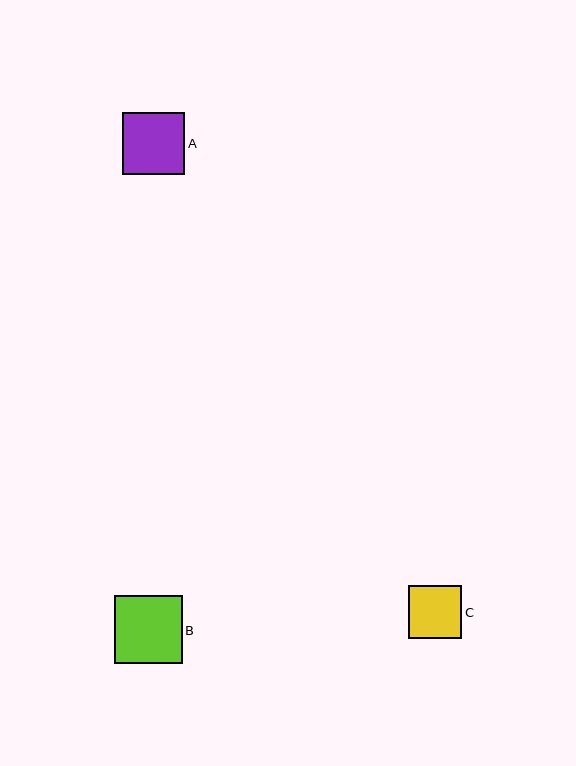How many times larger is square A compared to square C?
Square A is approximately 1.2 times the size of square C.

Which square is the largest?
Square B is the largest with a size of approximately 68 pixels.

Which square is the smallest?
Square C is the smallest with a size of approximately 54 pixels.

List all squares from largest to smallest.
From largest to smallest: B, A, C.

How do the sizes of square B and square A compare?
Square B and square A are approximately the same size.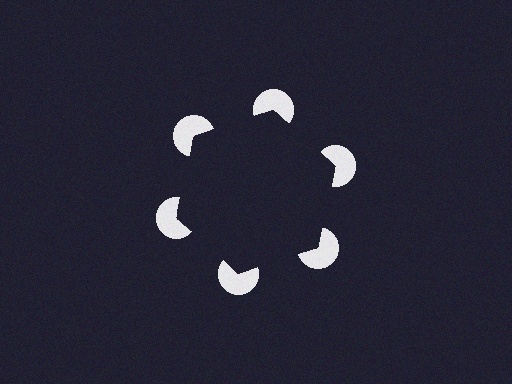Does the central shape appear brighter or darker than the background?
It typically appears slightly darker than the background, even though no actual brightness change is drawn.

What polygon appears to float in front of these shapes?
An illusory hexagon — its edges are inferred from the aligned wedge cuts in the pac-man discs, not physically drawn.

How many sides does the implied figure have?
6 sides.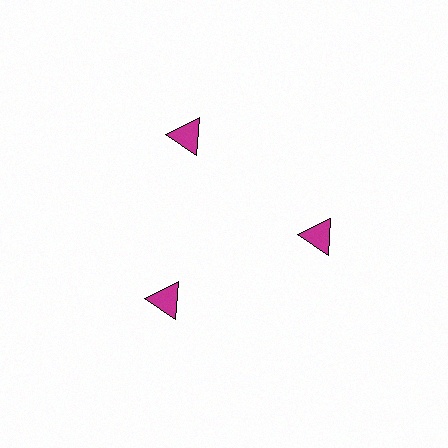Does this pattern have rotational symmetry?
Yes, this pattern has 3-fold rotational symmetry. It looks the same after rotating 120 degrees around the center.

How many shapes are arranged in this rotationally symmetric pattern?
There are 3 shapes, arranged in 3 groups of 1.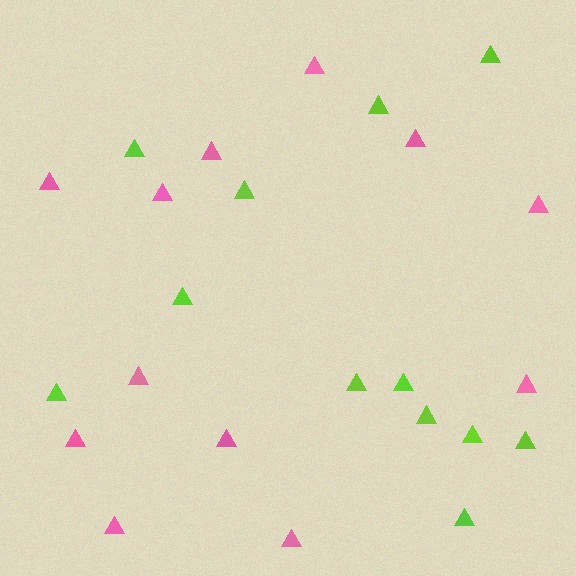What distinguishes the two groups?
There are 2 groups: one group of pink triangles (12) and one group of lime triangles (12).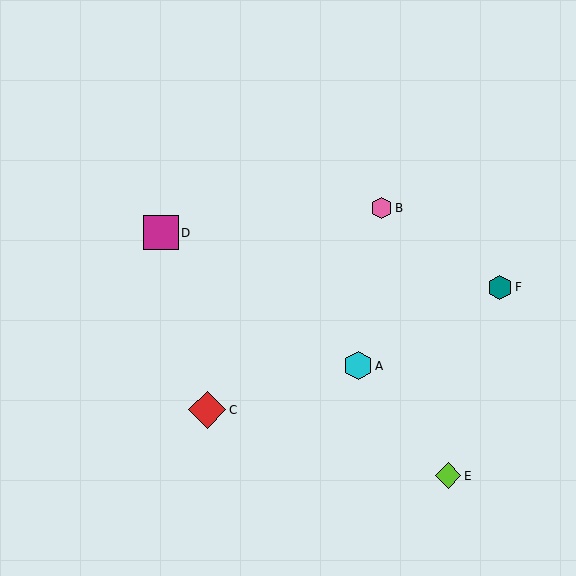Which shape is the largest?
The red diamond (labeled C) is the largest.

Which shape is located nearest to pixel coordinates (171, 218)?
The magenta square (labeled D) at (161, 233) is nearest to that location.